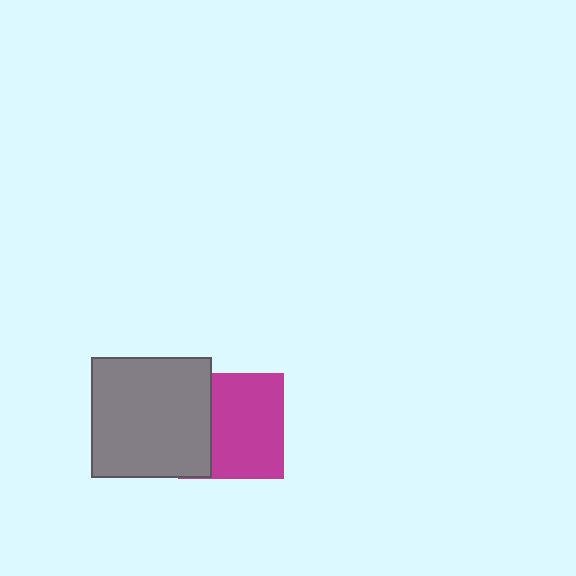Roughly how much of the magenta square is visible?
Most of it is visible (roughly 69%).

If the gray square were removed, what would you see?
You would see the complete magenta square.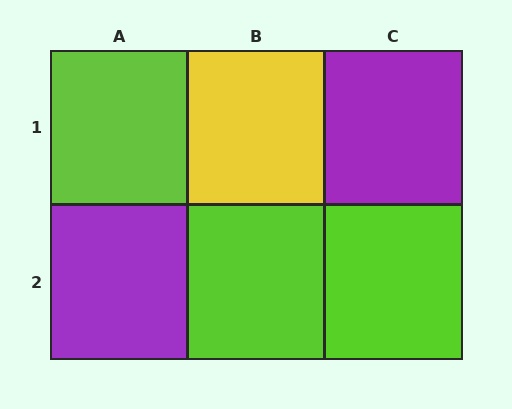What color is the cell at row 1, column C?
Purple.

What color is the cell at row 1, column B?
Yellow.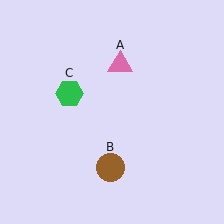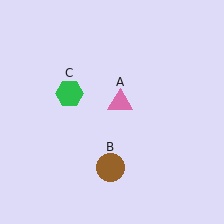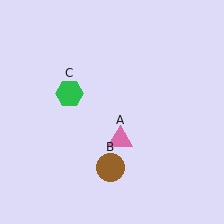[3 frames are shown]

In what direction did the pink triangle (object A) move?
The pink triangle (object A) moved down.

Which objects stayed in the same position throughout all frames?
Brown circle (object B) and green hexagon (object C) remained stationary.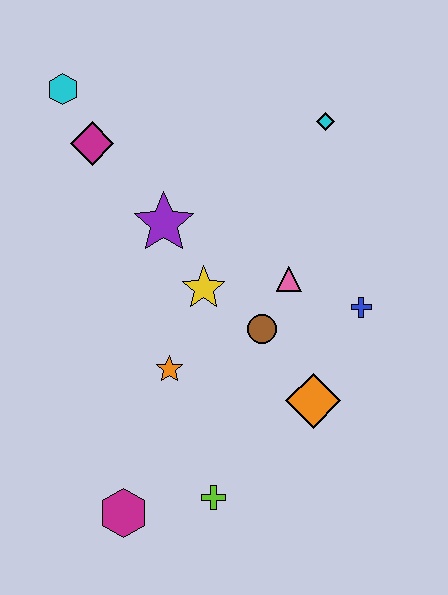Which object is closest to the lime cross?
The magenta hexagon is closest to the lime cross.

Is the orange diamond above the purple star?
No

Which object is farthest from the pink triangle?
The cyan hexagon is farthest from the pink triangle.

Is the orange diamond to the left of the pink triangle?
No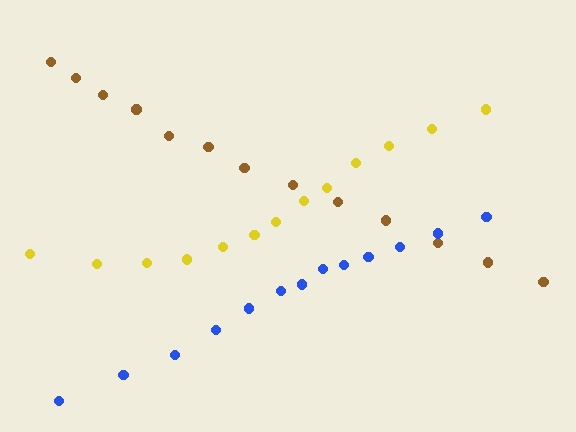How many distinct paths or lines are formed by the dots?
There are 3 distinct paths.